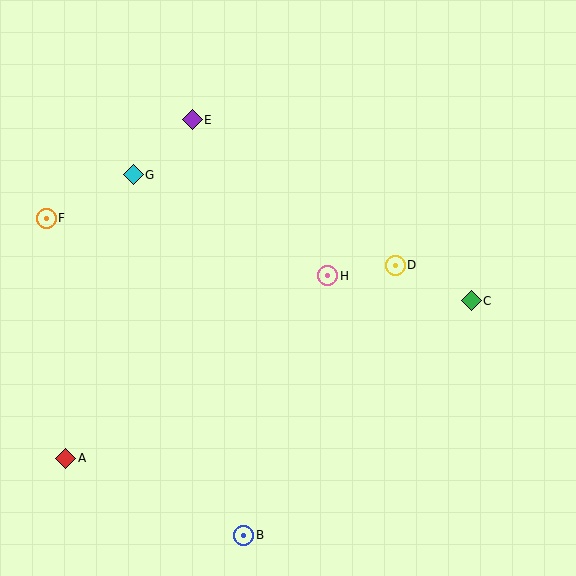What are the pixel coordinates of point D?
Point D is at (395, 265).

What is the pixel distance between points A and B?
The distance between A and B is 194 pixels.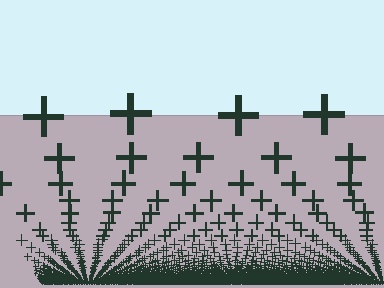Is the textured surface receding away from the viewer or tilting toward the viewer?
The surface appears to tilt toward the viewer. Texture elements get larger and sparser toward the top.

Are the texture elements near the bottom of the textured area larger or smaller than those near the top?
Smaller. The gradient is inverted — elements near the bottom are smaller and denser.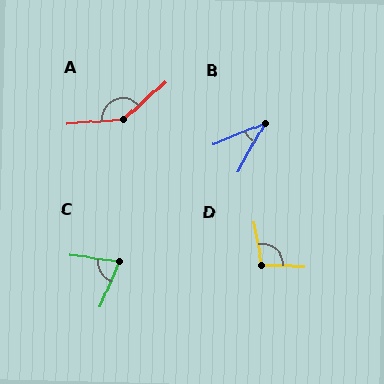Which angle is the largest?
A, at approximately 144 degrees.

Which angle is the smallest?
B, at approximately 38 degrees.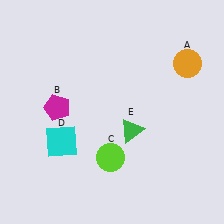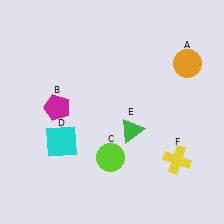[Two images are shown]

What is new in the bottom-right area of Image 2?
A yellow cross (F) was added in the bottom-right area of Image 2.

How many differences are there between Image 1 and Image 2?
There is 1 difference between the two images.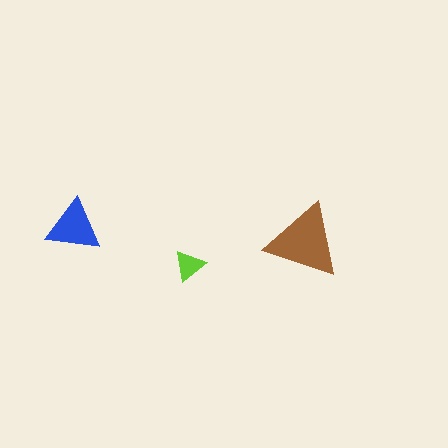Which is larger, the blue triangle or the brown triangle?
The brown one.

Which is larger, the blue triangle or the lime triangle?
The blue one.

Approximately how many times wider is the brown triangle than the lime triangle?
About 2.5 times wider.